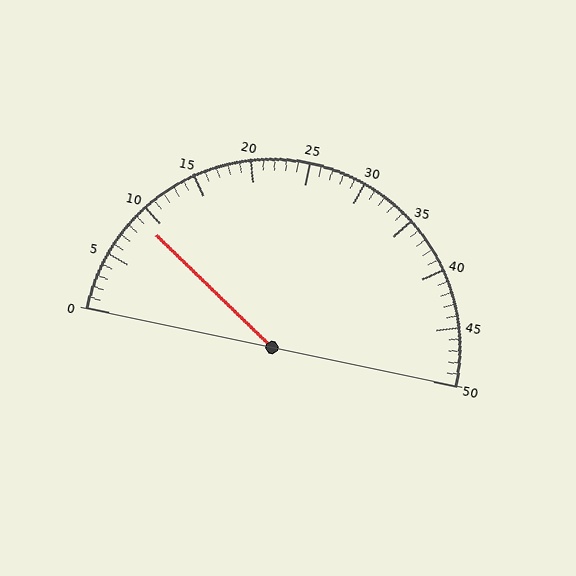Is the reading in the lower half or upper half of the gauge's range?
The reading is in the lower half of the range (0 to 50).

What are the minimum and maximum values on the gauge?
The gauge ranges from 0 to 50.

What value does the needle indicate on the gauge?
The needle indicates approximately 9.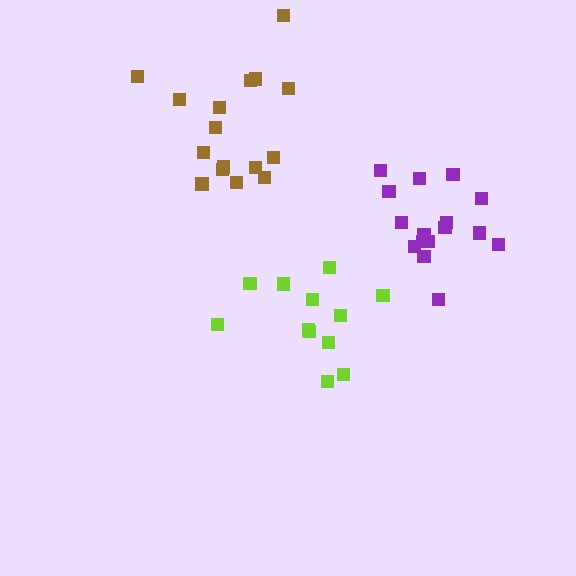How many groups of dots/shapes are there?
There are 3 groups.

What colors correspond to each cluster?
The clusters are colored: lime, brown, purple.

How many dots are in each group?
Group 1: 12 dots, Group 2: 16 dots, Group 3: 16 dots (44 total).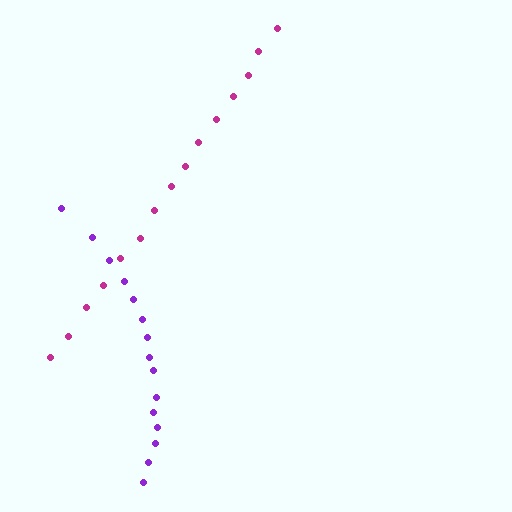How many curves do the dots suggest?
There are 2 distinct paths.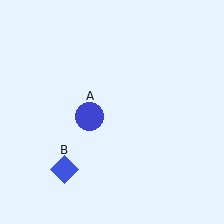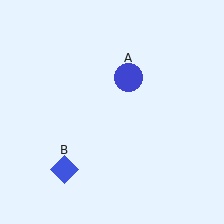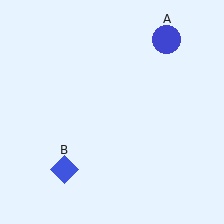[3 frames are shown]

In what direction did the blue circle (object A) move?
The blue circle (object A) moved up and to the right.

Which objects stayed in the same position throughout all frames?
Blue diamond (object B) remained stationary.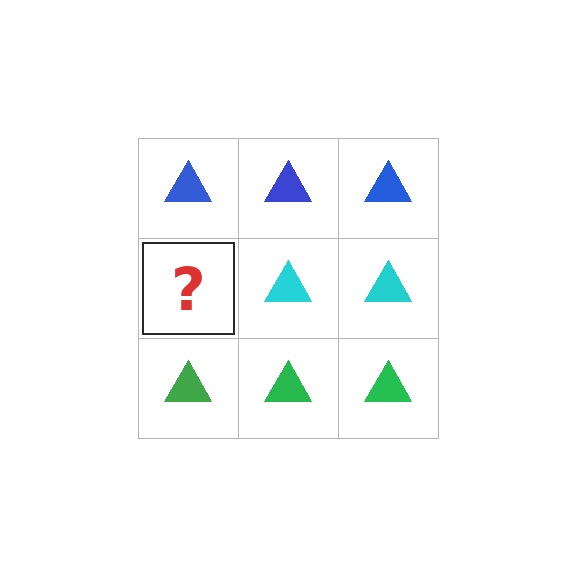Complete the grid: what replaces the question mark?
The question mark should be replaced with a cyan triangle.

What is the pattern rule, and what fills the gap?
The rule is that each row has a consistent color. The gap should be filled with a cyan triangle.